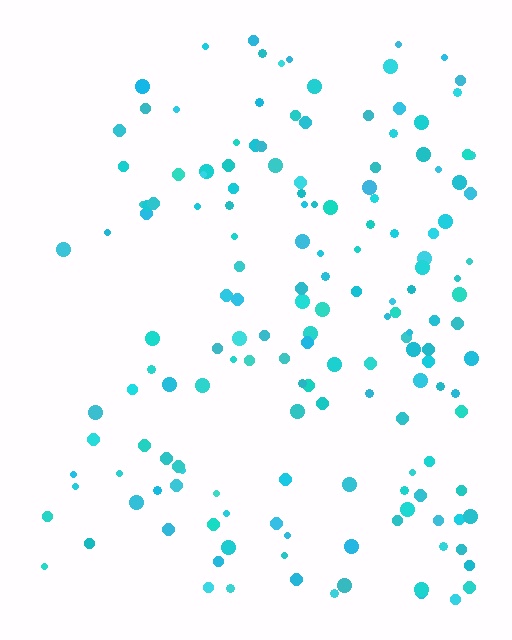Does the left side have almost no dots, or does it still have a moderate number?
Still a moderate number, just noticeably fewer than the right.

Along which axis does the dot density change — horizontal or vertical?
Horizontal.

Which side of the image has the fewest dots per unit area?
The left.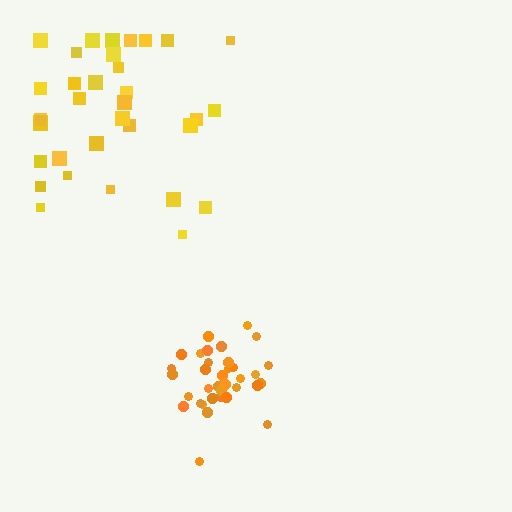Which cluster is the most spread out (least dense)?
Yellow.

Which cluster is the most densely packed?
Orange.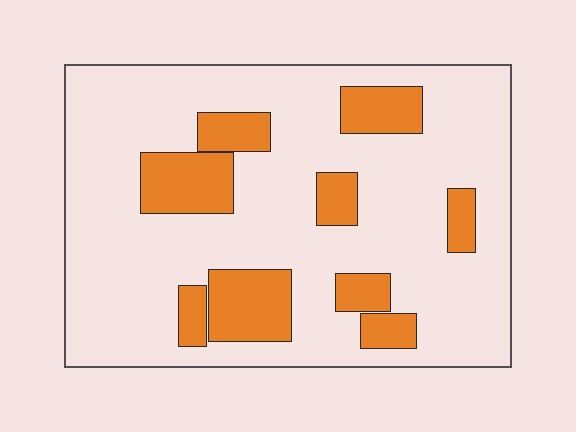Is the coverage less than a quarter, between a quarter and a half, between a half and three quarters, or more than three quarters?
Less than a quarter.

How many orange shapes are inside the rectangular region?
9.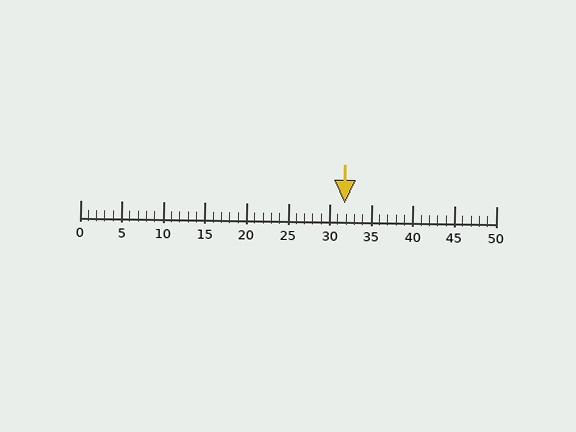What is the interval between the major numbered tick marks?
The major tick marks are spaced 5 units apart.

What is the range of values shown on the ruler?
The ruler shows values from 0 to 50.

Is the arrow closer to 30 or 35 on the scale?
The arrow is closer to 30.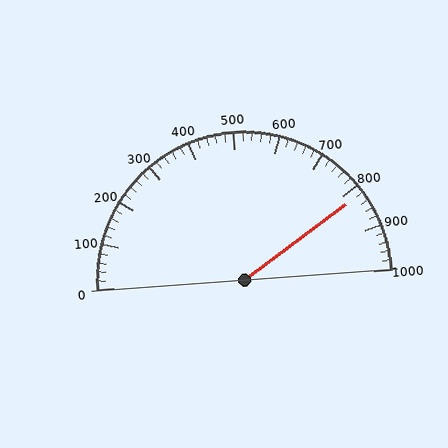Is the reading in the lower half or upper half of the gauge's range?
The reading is in the upper half of the range (0 to 1000).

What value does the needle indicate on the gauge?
The needle indicates approximately 820.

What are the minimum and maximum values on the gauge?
The gauge ranges from 0 to 1000.